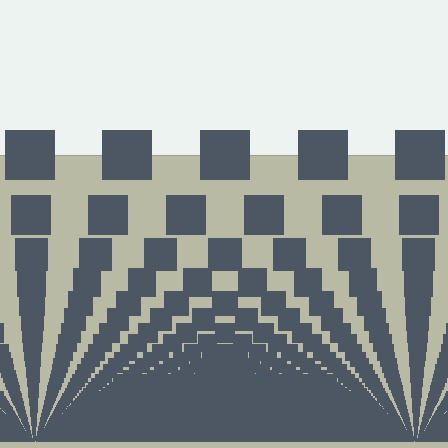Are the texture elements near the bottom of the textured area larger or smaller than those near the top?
Smaller. The gradient is inverted — elements near the bottom are smaller and denser.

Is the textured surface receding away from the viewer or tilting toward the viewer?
The surface appears to tilt toward the viewer. Texture elements get larger and sparser toward the top.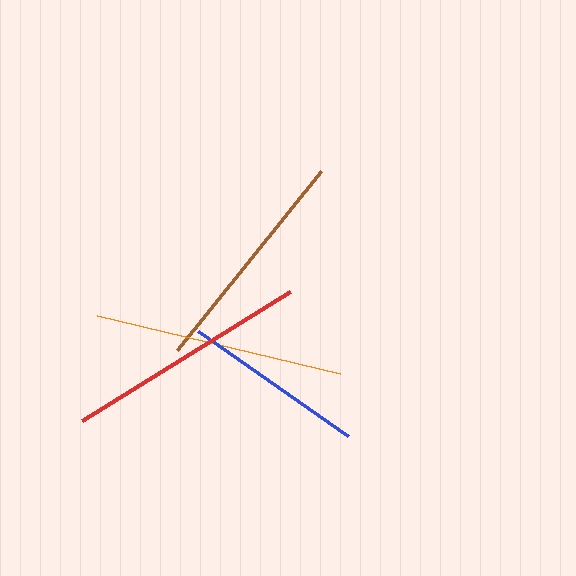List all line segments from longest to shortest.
From longest to shortest: orange, red, brown, blue.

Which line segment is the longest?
The orange line is the longest at approximately 249 pixels.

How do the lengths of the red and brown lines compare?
The red and brown lines are approximately the same length.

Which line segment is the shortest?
The blue line is the shortest at approximately 183 pixels.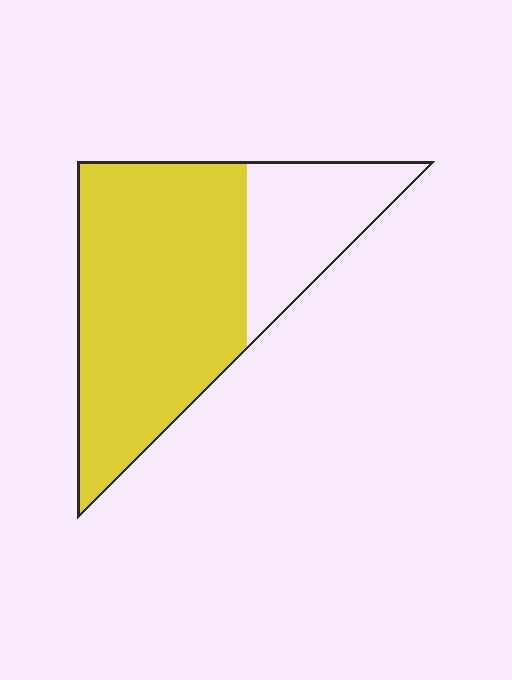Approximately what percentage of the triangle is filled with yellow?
Approximately 70%.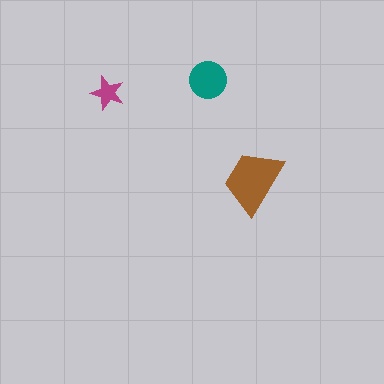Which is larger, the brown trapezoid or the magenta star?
The brown trapezoid.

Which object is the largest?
The brown trapezoid.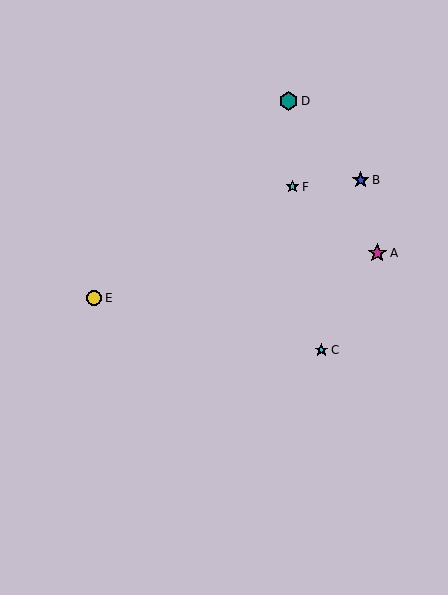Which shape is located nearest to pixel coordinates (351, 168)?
The blue star (labeled B) at (361, 180) is nearest to that location.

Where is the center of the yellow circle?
The center of the yellow circle is at (94, 298).